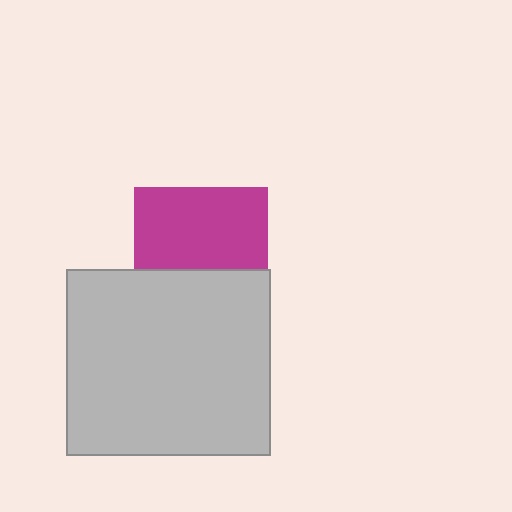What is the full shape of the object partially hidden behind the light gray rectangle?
The partially hidden object is a magenta square.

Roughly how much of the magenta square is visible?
About half of it is visible (roughly 62%).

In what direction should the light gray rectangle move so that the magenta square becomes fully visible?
The light gray rectangle should move down. That is the shortest direction to clear the overlap and leave the magenta square fully visible.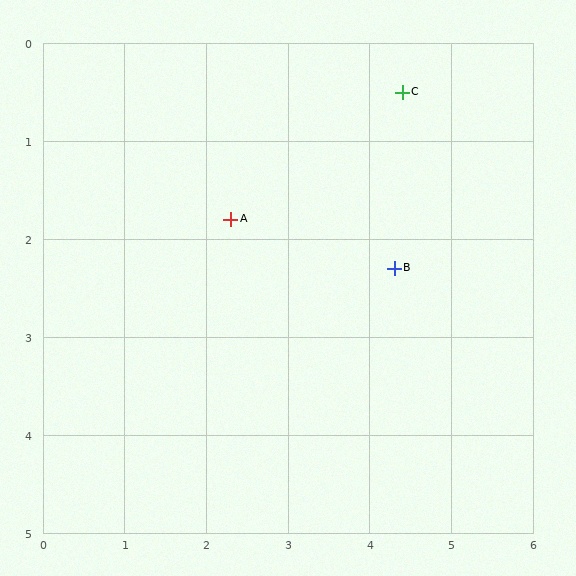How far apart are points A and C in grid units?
Points A and C are about 2.5 grid units apart.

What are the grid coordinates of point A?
Point A is at approximately (2.3, 1.8).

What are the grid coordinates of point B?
Point B is at approximately (4.3, 2.3).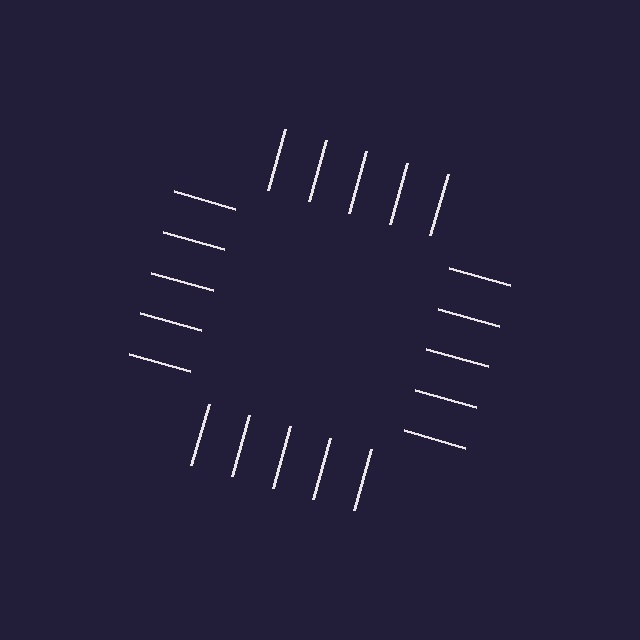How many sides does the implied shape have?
4 sides — the line-ends trace a square.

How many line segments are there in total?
20 — 5 along each of the 4 edges.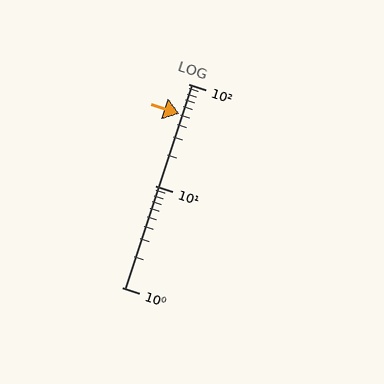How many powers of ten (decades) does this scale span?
The scale spans 2 decades, from 1 to 100.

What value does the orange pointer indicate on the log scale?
The pointer indicates approximately 51.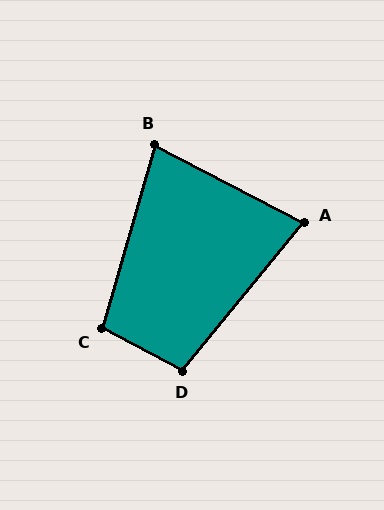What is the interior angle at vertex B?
Approximately 79 degrees (acute).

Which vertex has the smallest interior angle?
A, at approximately 78 degrees.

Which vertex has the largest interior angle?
C, at approximately 102 degrees.